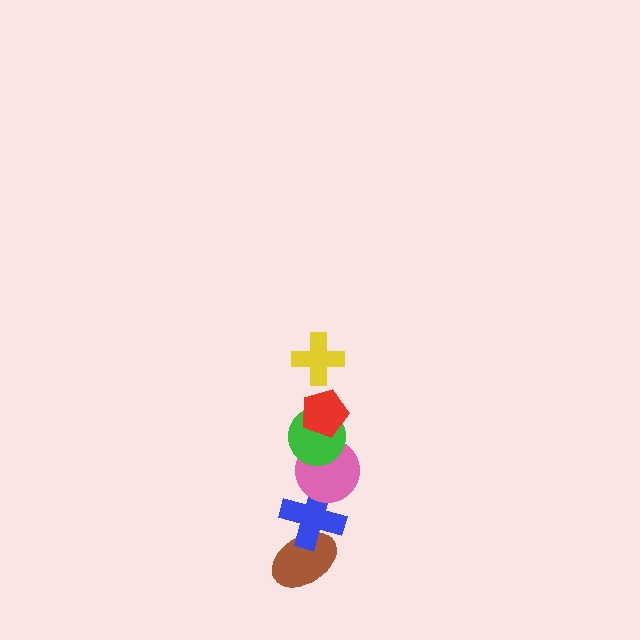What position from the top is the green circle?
The green circle is 3rd from the top.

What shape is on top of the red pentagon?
The yellow cross is on top of the red pentagon.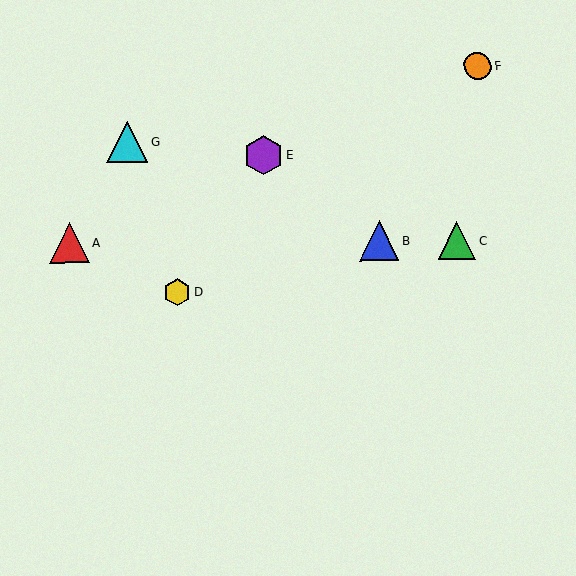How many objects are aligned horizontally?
3 objects (A, B, C) are aligned horizontally.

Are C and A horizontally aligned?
Yes, both are at y≈240.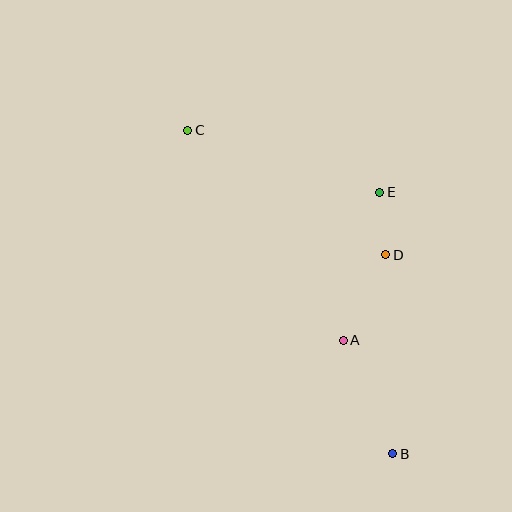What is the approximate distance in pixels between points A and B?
The distance between A and B is approximately 125 pixels.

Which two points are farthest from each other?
Points B and C are farthest from each other.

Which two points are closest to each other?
Points D and E are closest to each other.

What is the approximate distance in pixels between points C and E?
The distance between C and E is approximately 201 pixels.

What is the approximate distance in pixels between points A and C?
The distance between A and C is approximately 260 pixels.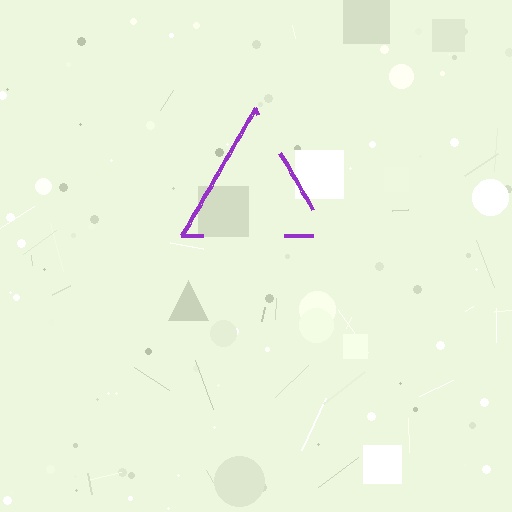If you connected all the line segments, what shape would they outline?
They would outline a triangle.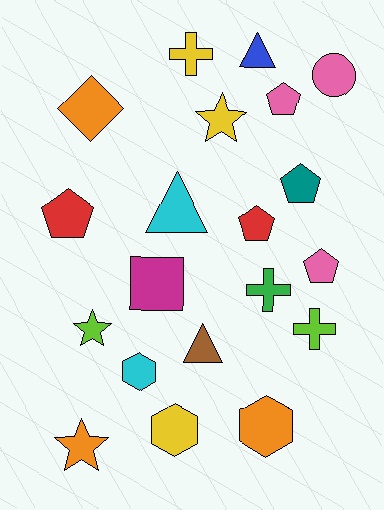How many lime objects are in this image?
There are 2 lime objects.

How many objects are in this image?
There are 20 objects.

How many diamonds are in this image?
There is 1 diamond.